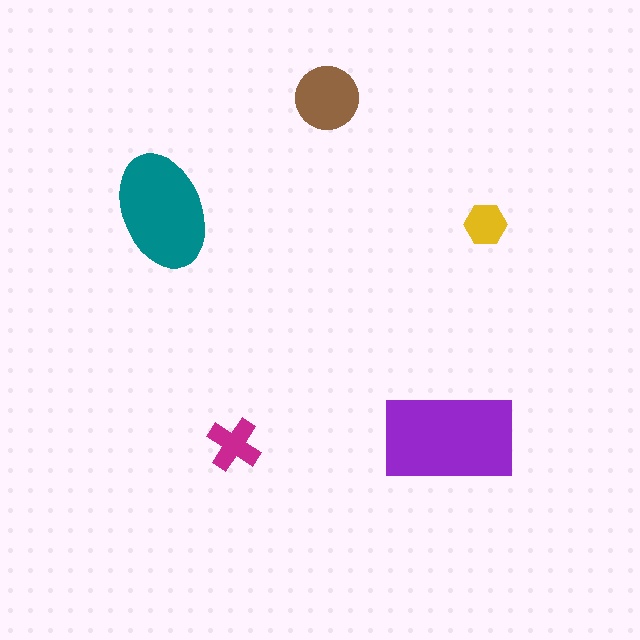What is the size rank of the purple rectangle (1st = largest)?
1st.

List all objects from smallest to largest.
The yellow hexagon, the magenta cross, the brown circle, the teal ellipse, the purple rectangle.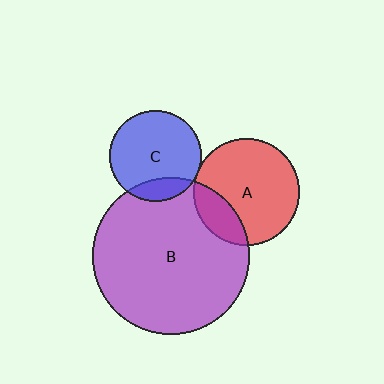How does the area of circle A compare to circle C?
Approximately 1.4 times.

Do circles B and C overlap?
Yes.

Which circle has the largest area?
Circle B (purple).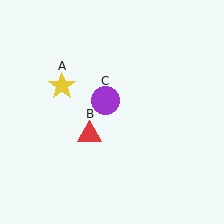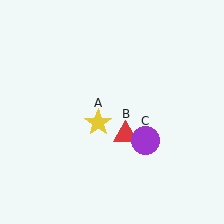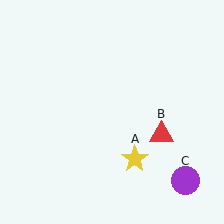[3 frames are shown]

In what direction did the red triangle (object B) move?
The red triangle (object B) moved right.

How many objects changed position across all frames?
3 objects changed position: yellow star (object A), red triangle (object B), purple circle (object C).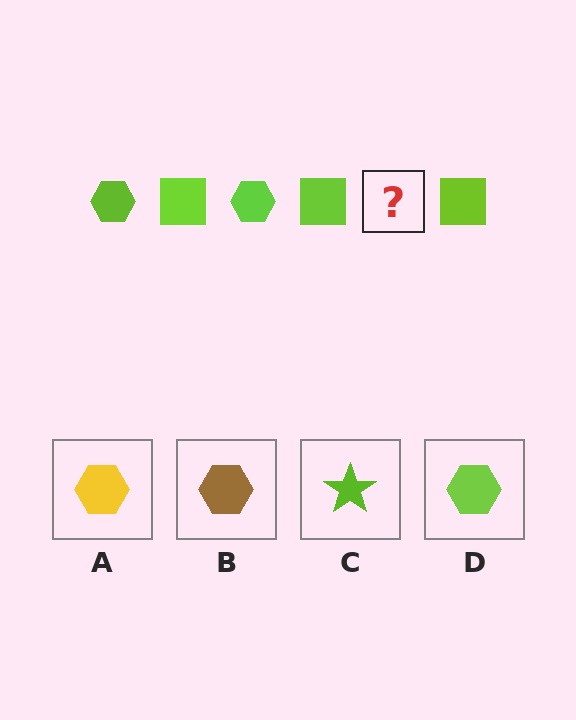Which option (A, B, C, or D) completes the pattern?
D.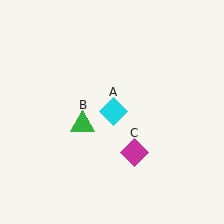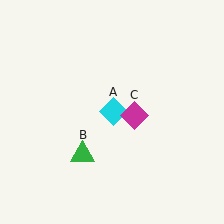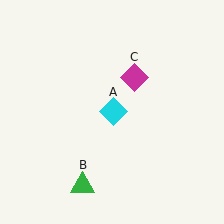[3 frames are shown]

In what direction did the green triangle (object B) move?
The green triangle (object B) moved down.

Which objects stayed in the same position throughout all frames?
Cyan diamond (object A) remained stationary.